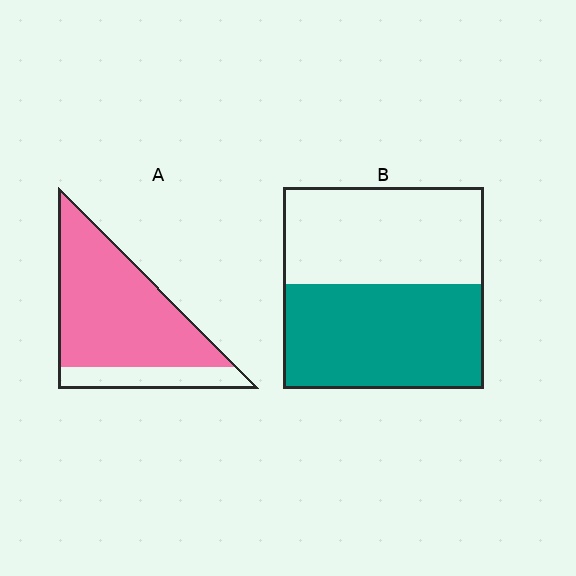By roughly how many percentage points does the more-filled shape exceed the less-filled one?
By roughly 25 percentage points (A over B).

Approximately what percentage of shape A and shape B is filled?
A is approximately 80% and B is approximately 50%.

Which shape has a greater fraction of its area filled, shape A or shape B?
Shape A.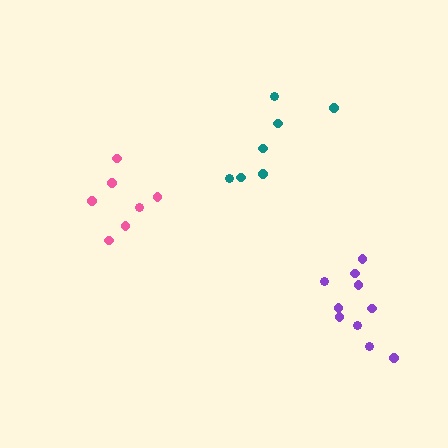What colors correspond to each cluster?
The clusters are colored: teal, pink, purple.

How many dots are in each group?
Group 1: 7 dots, Group 2: 7 dots, Group 3: 10 dots (24 total).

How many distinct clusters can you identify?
There are 3 distinct clusters.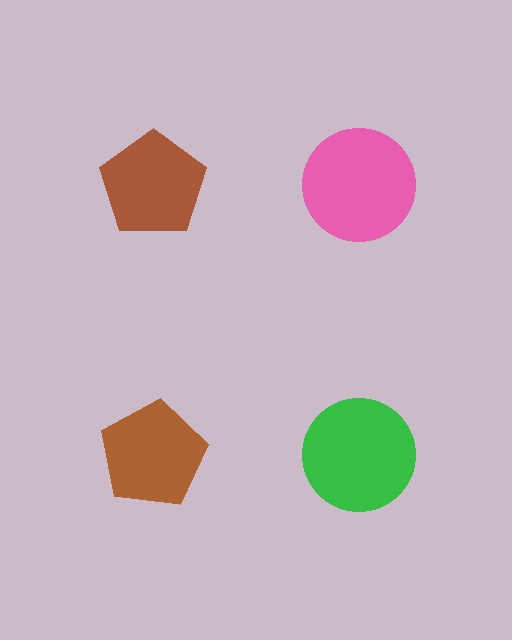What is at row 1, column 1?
A brown pentagon.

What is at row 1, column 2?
A pink circle.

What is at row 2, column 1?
A brown pentagon.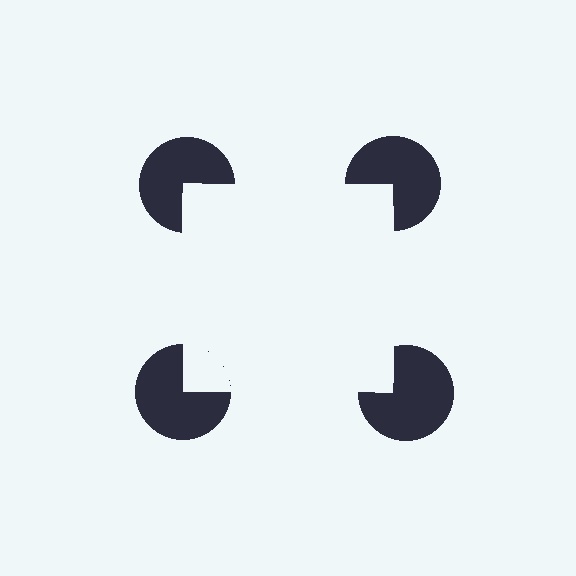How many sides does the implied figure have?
4 sides.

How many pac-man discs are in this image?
There are 4 — one at each vertex of the illusory square.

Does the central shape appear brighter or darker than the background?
It typically appears slightly brighter than the background, even though no actual brightness change is drawn.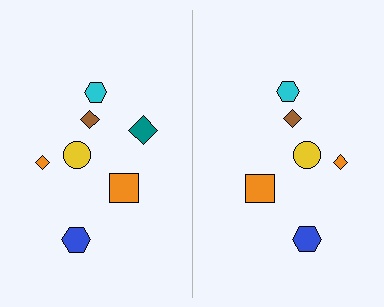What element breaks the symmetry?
A teal diamond is missing from the right side.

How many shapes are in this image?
There are 13 shapes in this image.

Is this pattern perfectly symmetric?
No, the pattern is not perfectly symmetric. A teal diamond is missing from the right side.